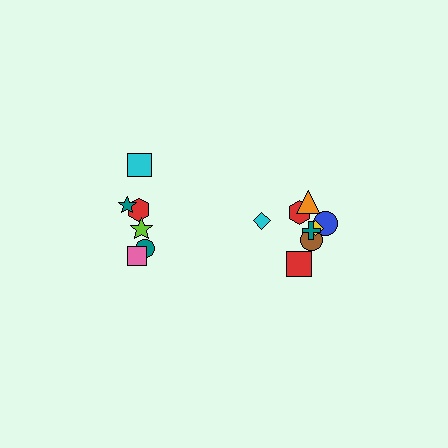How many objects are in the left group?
There are 6 objects.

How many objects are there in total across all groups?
There are 14 objects.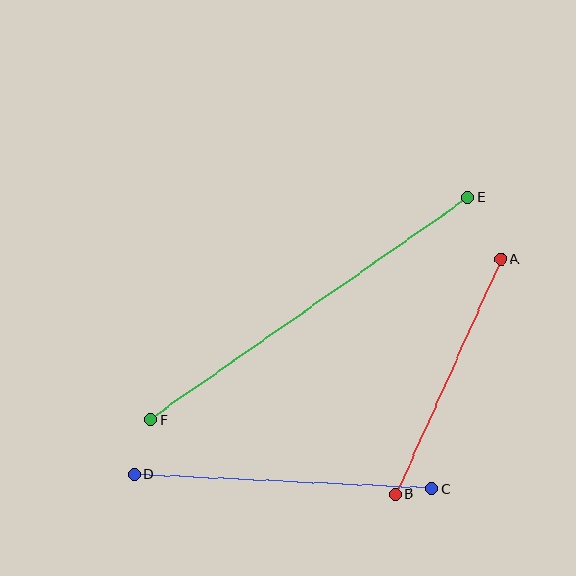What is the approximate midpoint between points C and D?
The midpoint is at approximately (283, 482) pixels.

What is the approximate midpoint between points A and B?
The midpoint is at approximately (448, 377) pixels.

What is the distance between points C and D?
The distance is approximately 298 pixels.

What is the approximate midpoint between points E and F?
The midpoint is at approximately (309, 309) pixels.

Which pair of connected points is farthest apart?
Points E and F are farthest apart.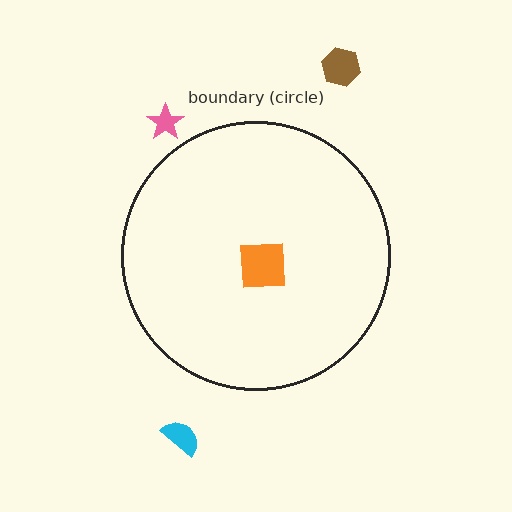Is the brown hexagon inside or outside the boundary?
Outside.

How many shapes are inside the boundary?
1 inside, 3 outside.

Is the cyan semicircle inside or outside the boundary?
Outside.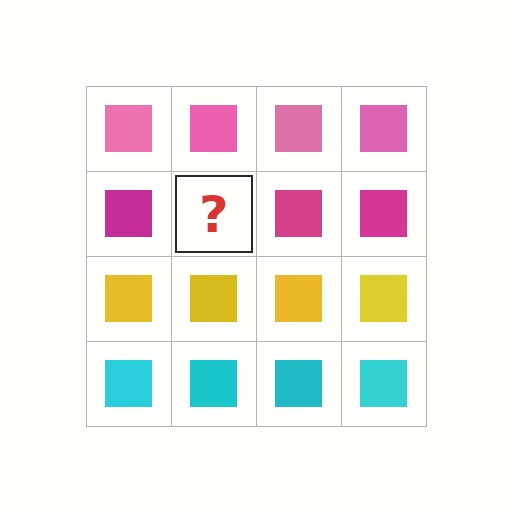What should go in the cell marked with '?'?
The missing cell should contain a magenta square.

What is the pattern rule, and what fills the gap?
The rule is that each row has a consistent color. The gap should be filled with a magenta square.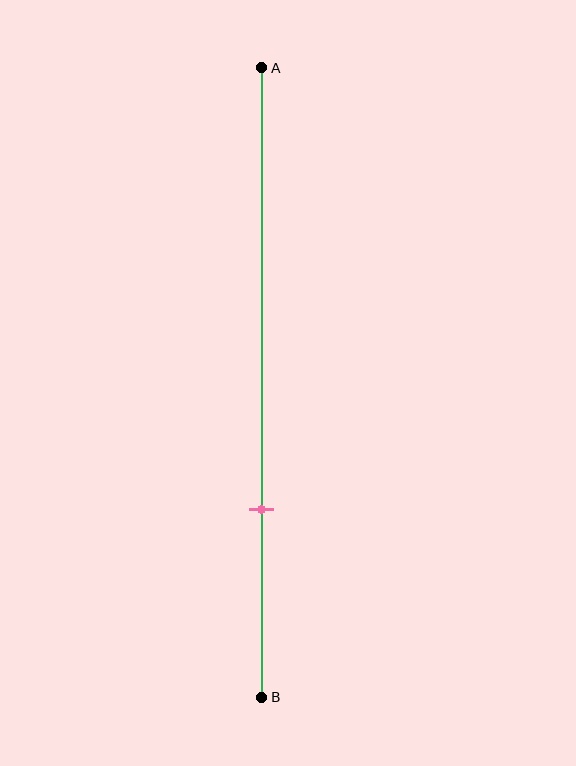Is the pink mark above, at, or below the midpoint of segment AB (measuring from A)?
The pink mark is below the midpoint of segment AB.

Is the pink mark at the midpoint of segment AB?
No, the mark is at about 70% from A, not at the 50% midpoint.